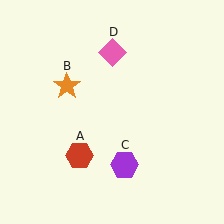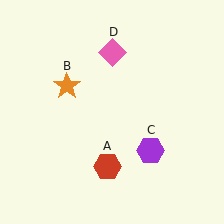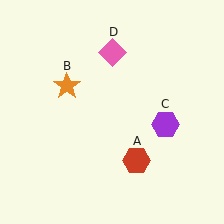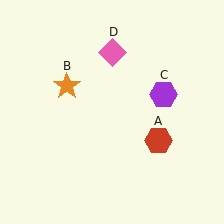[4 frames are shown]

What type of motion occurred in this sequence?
The red hexagon (object A), purple hexagon (object C) rotated counterclockwise around the center of the scene.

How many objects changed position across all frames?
2 objects changed position: red hexagon (object A), purple hexagon (object C).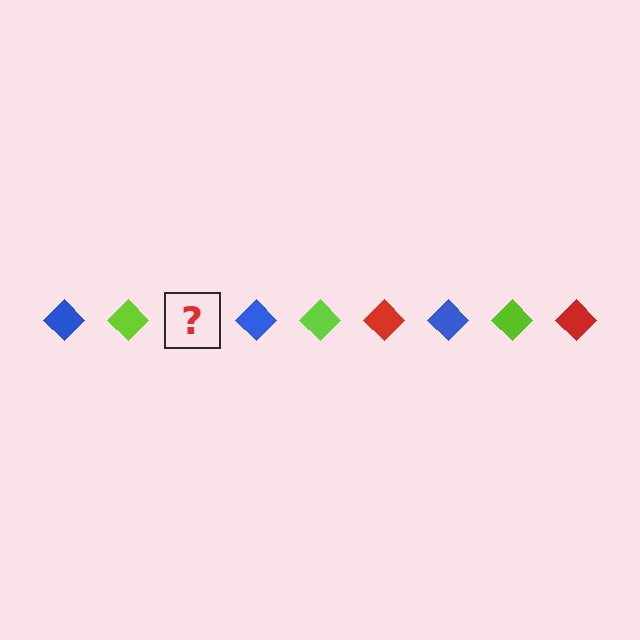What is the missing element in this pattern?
The missing element is a red diamond.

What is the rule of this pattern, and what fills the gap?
The rule is that the pattern cycles through blue, lime, red diamonds. The gap should be filled with a red diamond.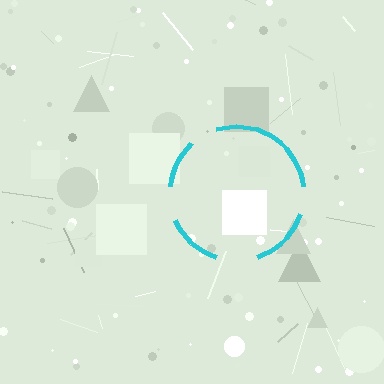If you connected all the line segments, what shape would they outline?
They would outline a circle.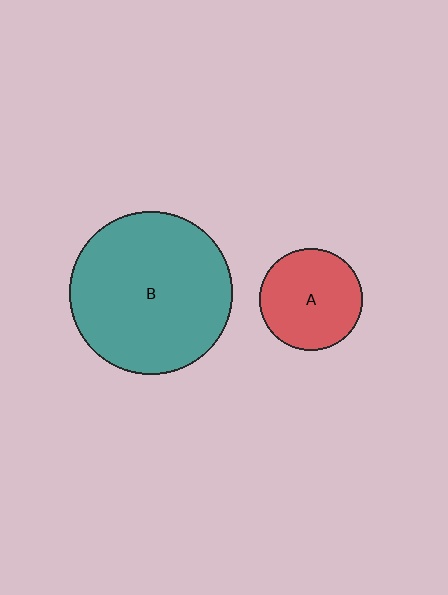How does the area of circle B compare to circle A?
Approximately 2.5 times.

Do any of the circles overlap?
No, none of the circles overlap.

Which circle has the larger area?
Circle B (teal).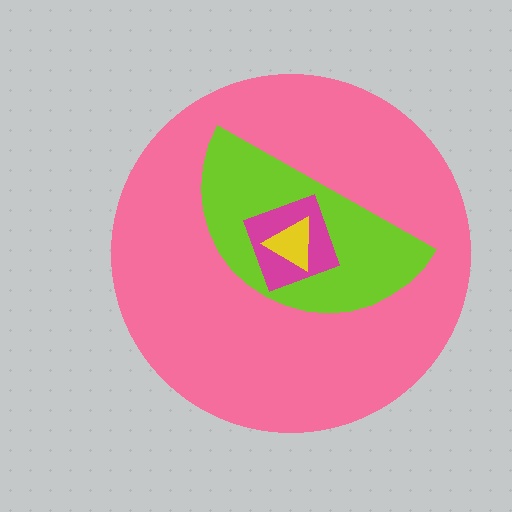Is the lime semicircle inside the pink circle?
Yes.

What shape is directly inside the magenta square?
The yellow triangle.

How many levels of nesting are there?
4.